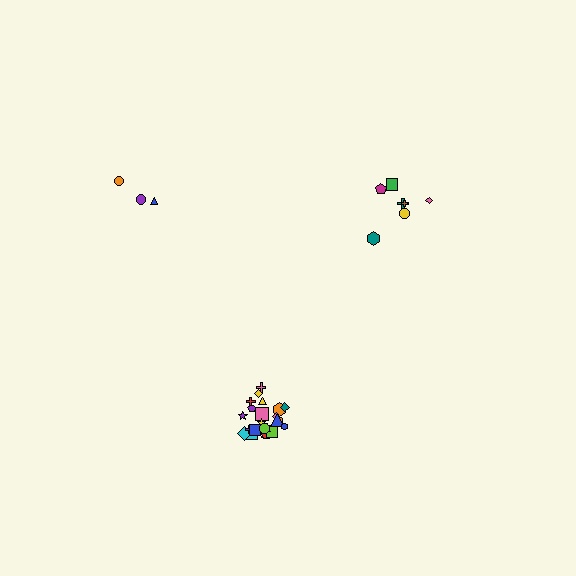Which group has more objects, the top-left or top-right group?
The top-right group.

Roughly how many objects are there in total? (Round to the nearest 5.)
Roughly 35 objects in total.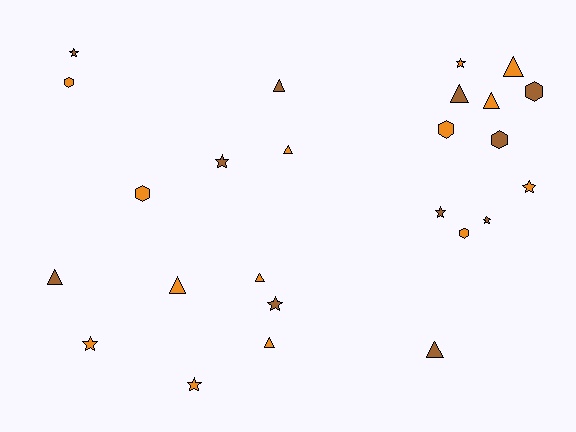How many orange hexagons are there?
There are 4 orange hexagons.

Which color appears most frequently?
Orange, with 14 objects.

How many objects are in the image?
There are 25 objects.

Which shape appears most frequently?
Triangle, with 10 objects.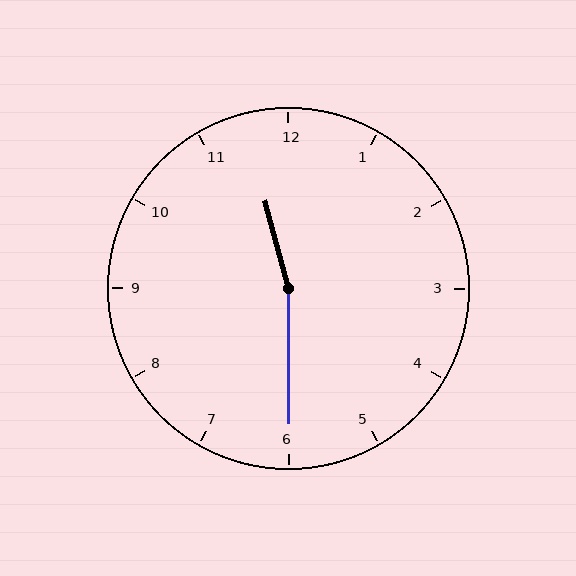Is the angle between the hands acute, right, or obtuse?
It is obtuse.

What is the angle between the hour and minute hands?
Approximately 165 degrees.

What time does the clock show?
11:30.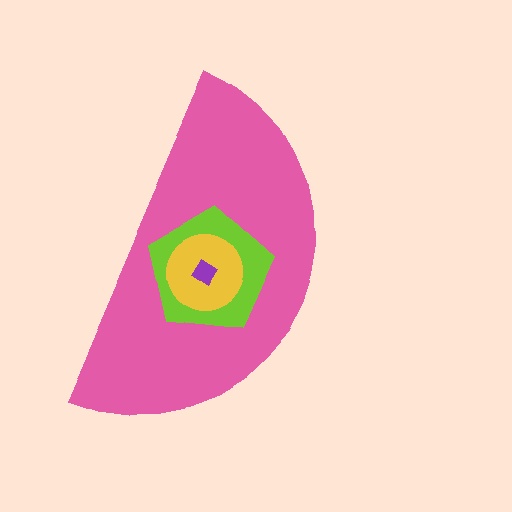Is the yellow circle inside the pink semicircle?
Yes.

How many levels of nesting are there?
4.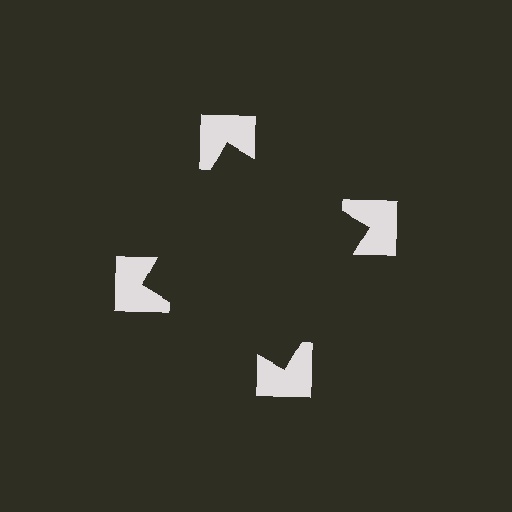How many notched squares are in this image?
There are 4 — one at each vertex of the illusory square.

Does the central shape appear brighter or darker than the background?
It typically appears slightly darker than the background, even though no actual brightness change is drawn.